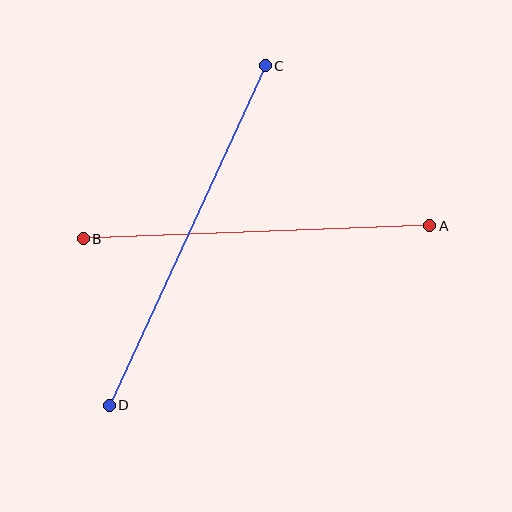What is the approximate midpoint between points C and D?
The midpoint is at approximately (187, 236) pixels.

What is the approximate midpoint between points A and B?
The midpoint is at approximately (256, 232) pixels.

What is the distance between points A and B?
The distance is approximately 347 pixels.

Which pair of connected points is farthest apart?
Points C and D are farthest apart.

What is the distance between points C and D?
The distance is approximately 374 pixels.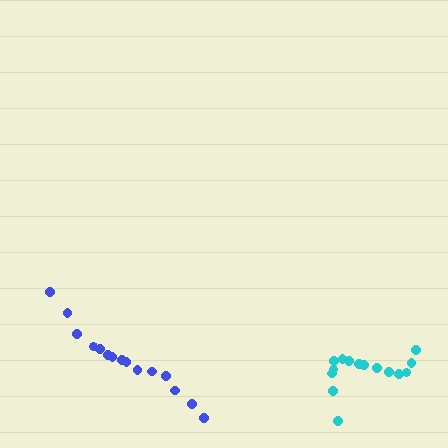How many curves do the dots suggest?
There are 2 distinct paths.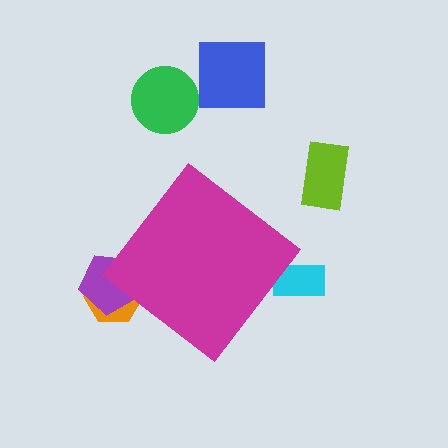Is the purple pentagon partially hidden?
Yes, the purple pentagon is partially hidden behind the magenta diamond.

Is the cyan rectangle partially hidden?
Yes, the cyan rectangle is partially hidden behind the magenta diamond.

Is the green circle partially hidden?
No, the green circle is fully visible.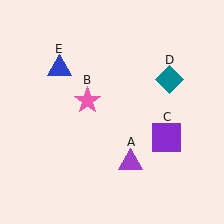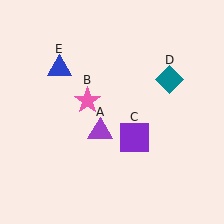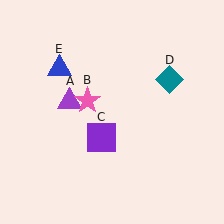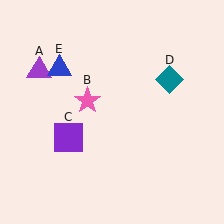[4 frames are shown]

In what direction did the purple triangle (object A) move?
The purple triangle (object A) moved up and to the left.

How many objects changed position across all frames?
2 objects changed position: purple triangle (object A), purple square (object C).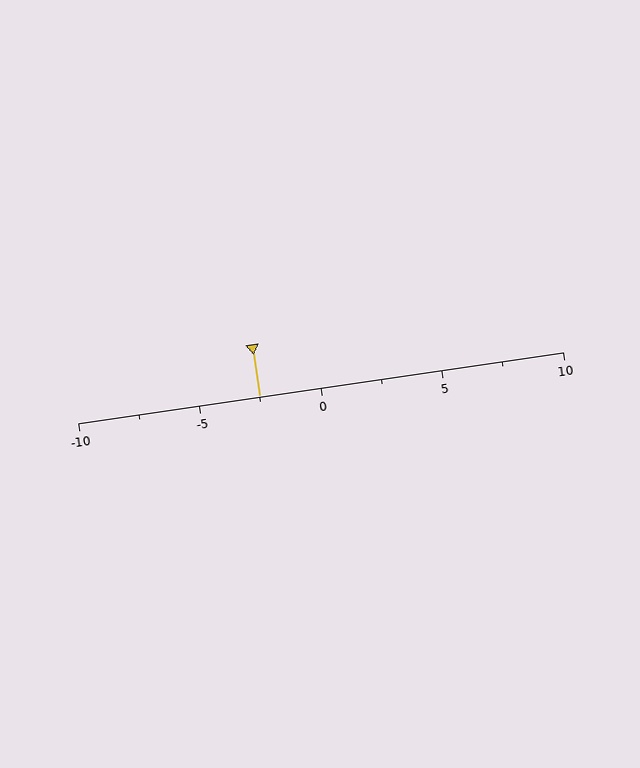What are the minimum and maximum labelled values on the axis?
The axis runs from -10 to 10.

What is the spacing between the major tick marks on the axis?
The major ticks are spaced 5 apart.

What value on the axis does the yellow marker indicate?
The marker indicates approximately -2.5.